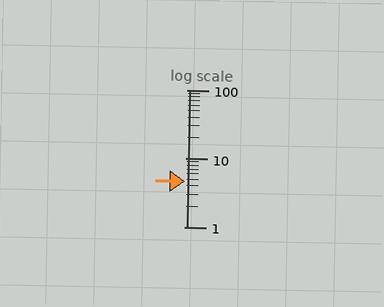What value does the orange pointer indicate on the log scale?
The pointer indicates approximately 4.6.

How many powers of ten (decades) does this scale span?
The scale spans 2 decades, from 1 to 100.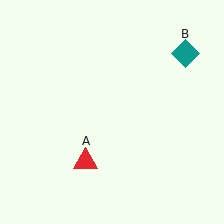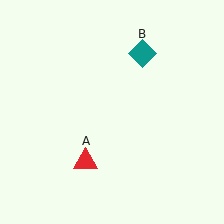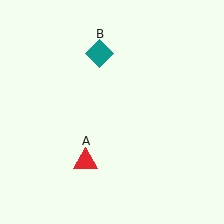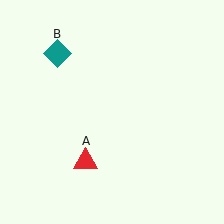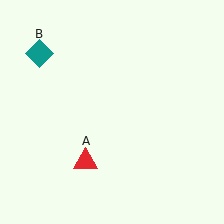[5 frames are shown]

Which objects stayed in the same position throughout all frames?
Red triangle (object A) remained stationary.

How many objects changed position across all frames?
1 object changed position: teal diamond (object B).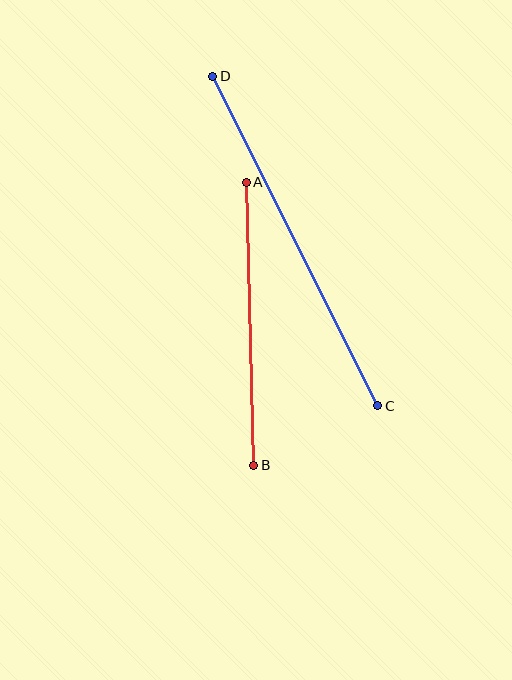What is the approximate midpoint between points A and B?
The midpoint is at approximately (250, 324) pixels.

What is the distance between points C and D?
The distance is approximately 369 pixels.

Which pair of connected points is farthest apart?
Points C and D are farthest apart.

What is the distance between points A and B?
The distance is approximately 283 pixels.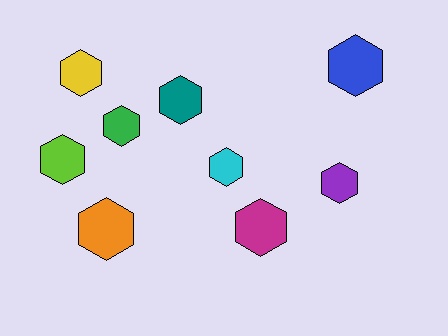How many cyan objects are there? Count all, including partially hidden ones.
There is 1 cyan object.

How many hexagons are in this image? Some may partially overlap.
There are 9 hexagons.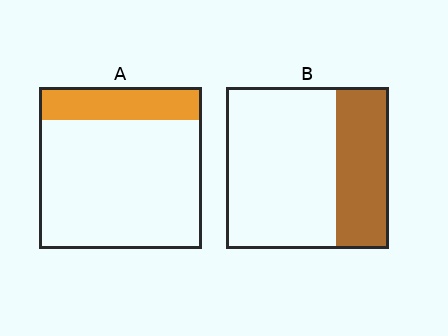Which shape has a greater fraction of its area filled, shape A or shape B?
Shape B.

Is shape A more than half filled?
No.